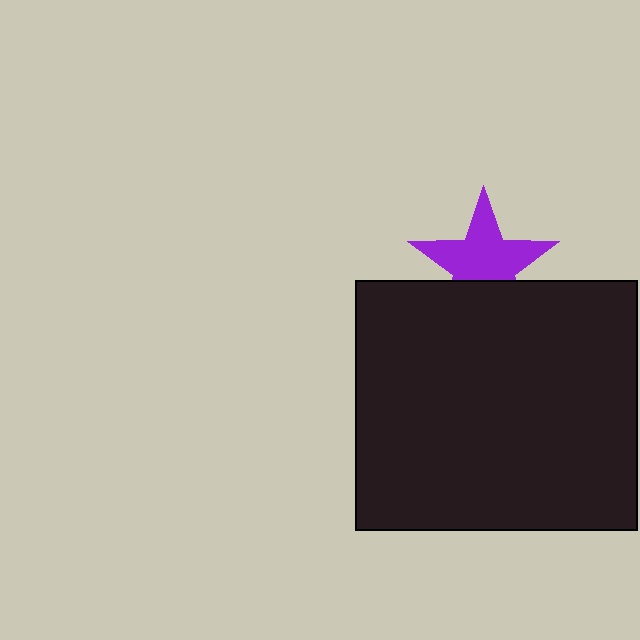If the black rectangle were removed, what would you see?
You would see the complete purple star.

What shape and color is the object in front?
The object in front is a black rectangle.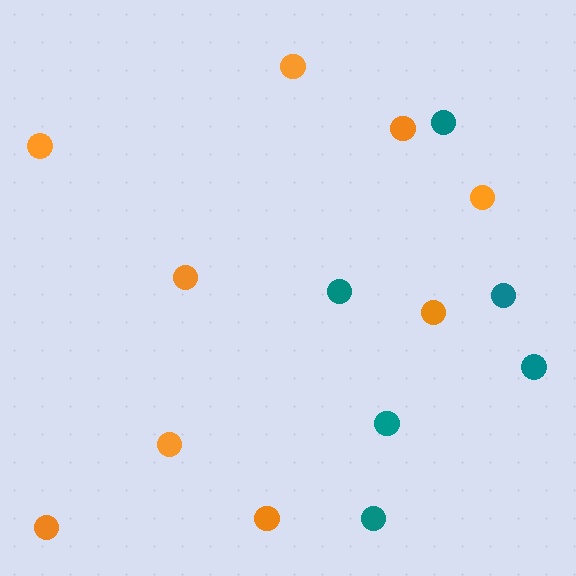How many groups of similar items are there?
There are 2 groups: one group of teal circles (6) and one group of orange circles (9).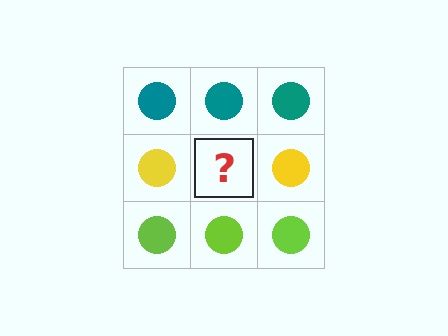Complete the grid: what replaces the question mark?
The question mark should be replaced with a yellow circle.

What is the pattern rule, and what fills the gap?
The rule is that each row has a consistent color. The gap should be filled with a yellow circle.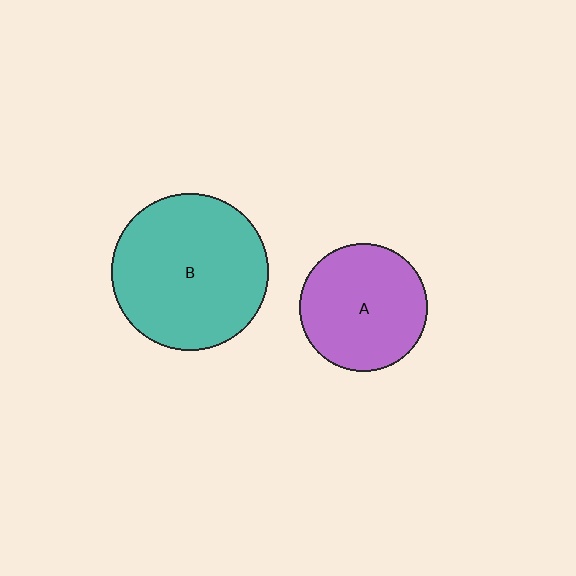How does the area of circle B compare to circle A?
Approximately 1.5 times.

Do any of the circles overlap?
No, none of the circles overlap.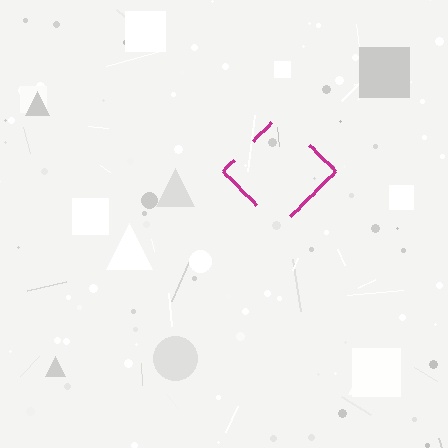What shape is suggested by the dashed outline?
The dashed outline suggests a diamond.